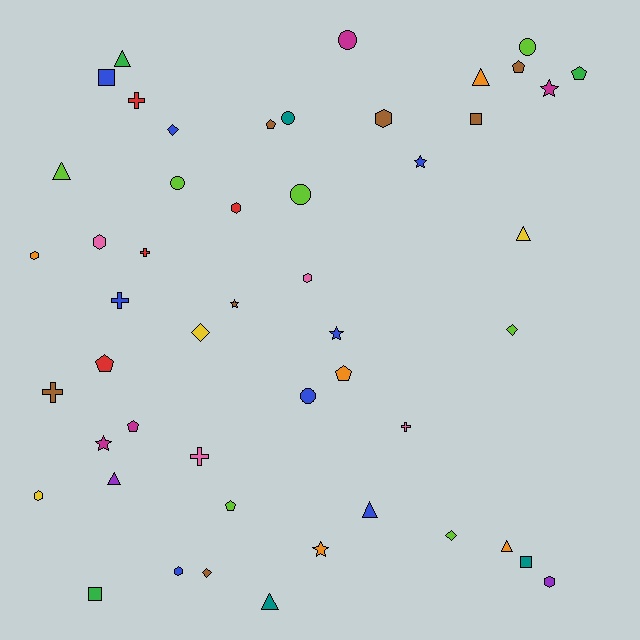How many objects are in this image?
There are 50 objects.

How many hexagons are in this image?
There are 8 hexagons.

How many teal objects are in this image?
There are 3 teal objects.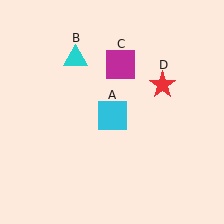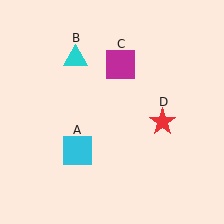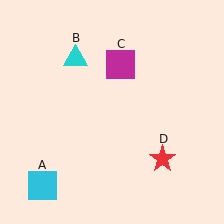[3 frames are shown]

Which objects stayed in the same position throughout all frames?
Cyan triangle (object B) and magenta square (object C) remained stationary.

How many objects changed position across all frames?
2 objects changed position: cyan square (object A), red star (object D).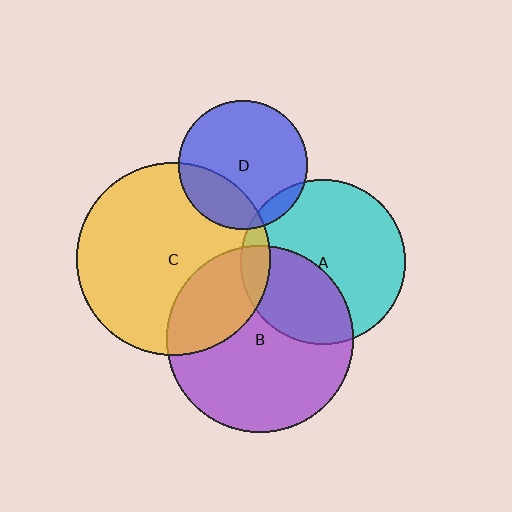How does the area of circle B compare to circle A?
Approximately 1.3 times.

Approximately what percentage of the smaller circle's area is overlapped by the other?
Approximately 10%.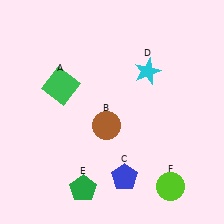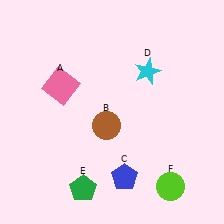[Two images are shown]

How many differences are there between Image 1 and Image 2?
There is 1 difference between the two images.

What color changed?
The square (A) changed from green in Image 1 to pink in Image 2.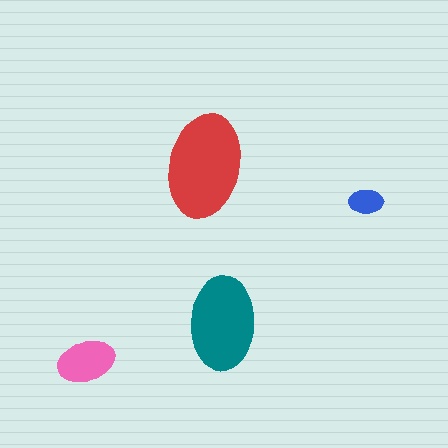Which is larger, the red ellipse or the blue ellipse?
The red one.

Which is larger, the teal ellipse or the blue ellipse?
The teal one.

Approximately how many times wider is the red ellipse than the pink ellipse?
About 2 times wider.